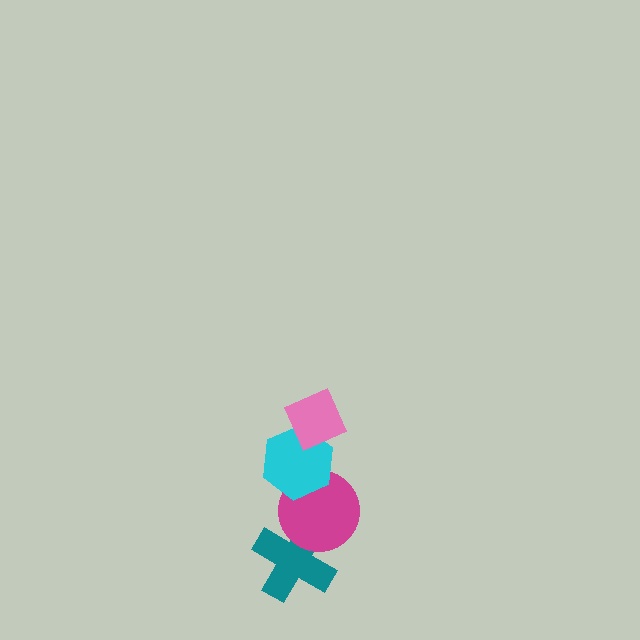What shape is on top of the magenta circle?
The cyan hexagon is on top of the magenta circle.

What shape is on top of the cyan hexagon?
The pink diamond is on top of the cyan hexagon.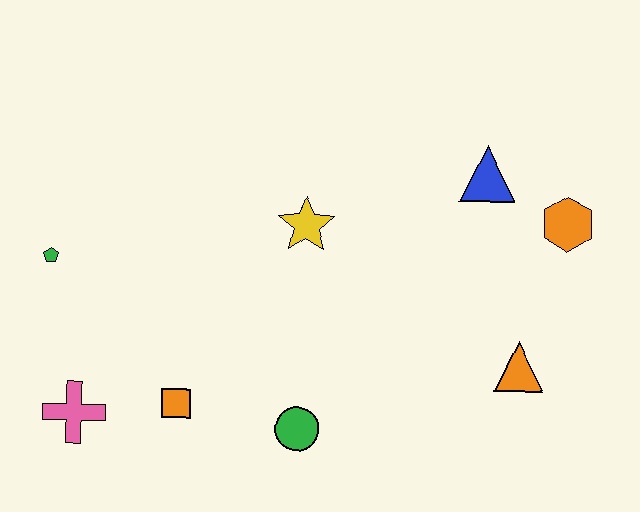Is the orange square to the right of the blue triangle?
No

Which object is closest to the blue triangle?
The orange hexagon is closest to the blue triangle.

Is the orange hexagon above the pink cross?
Yes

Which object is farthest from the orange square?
The orange hexagon is farthest from the orange square.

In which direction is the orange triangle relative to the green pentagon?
The orange triangle is to the right of the green pentagon.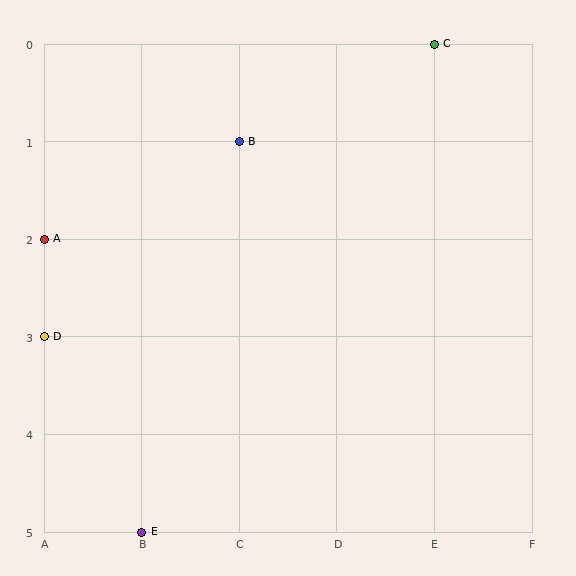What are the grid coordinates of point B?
Point B is at grid coordinates (C, 1).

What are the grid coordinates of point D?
Point D is at grid coordinates (A, 3).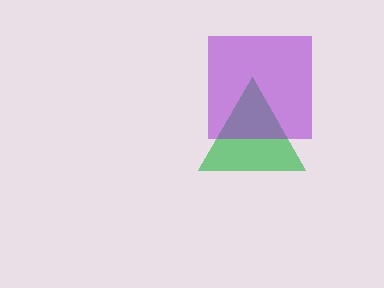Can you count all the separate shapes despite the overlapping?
Yes, there are 2 separate shapes.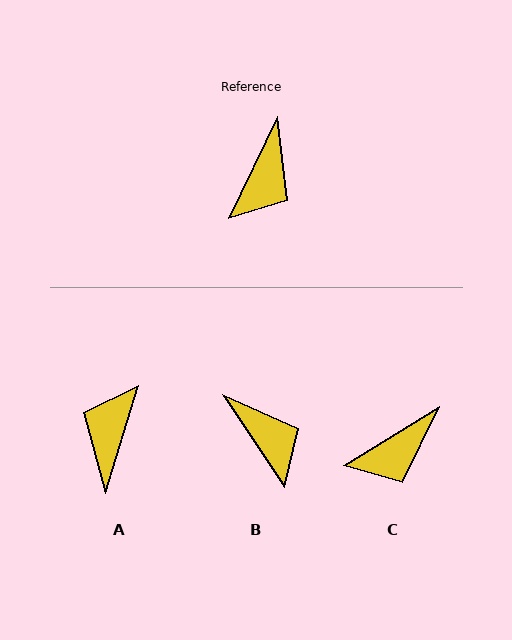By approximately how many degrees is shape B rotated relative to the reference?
Approximately 59 degrees counter-clockwise.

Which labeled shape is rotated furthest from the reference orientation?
A, about 171 degrees away.